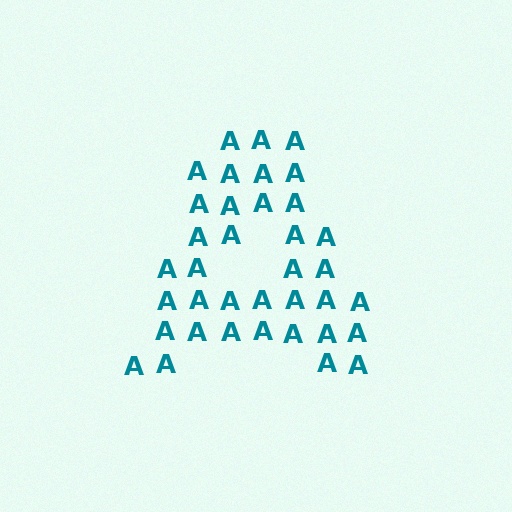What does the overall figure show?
The overall figure shows the letter A.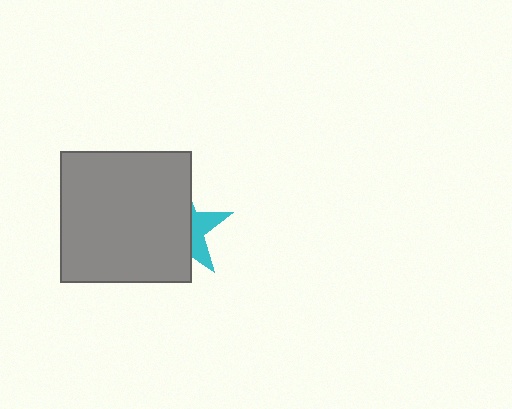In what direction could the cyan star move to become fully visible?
The cyan star could move right. That would shift it out from behind the gray square entirely.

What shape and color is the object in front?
The object in front is a gray square.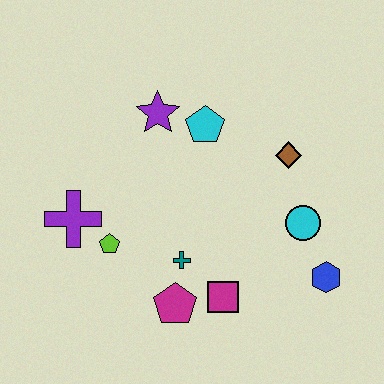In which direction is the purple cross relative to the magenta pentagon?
The purple cross is to the left of the magenta pentagon.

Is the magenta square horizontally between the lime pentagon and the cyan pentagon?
No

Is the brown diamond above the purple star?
No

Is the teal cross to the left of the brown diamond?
Yes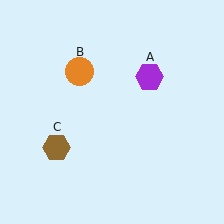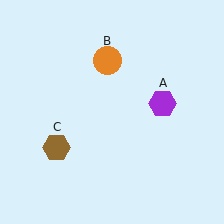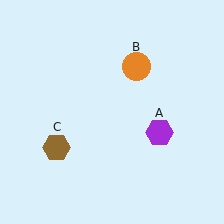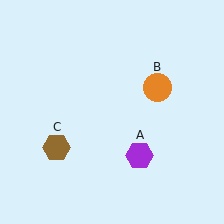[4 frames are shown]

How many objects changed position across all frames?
2 objects changed position: purple hexagon (object A), orange circle (object B).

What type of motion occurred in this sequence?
The purple hexagon (object A), orange circle (object B) rotated clockwise around the center of the scene.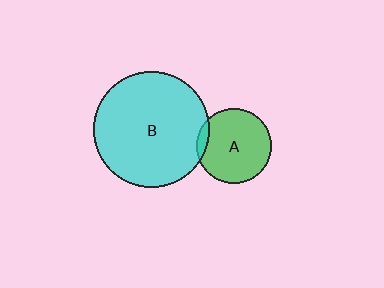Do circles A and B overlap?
Yes.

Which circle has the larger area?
Circle B (cyan).